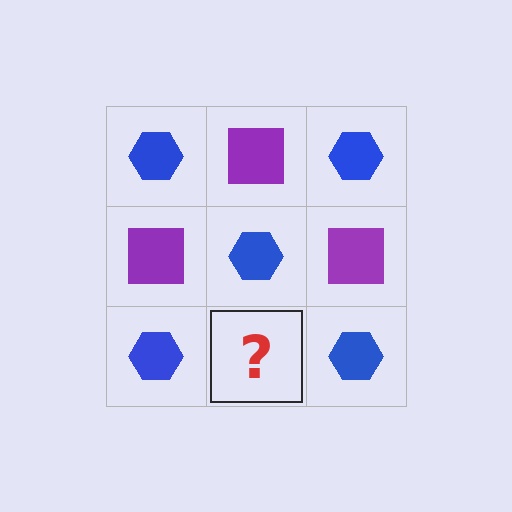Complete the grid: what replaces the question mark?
The question mark should be replaced with a purple square.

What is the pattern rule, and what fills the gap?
The rule is that it alternates blue hexagon and purple square in a checkerboard pattern. The gap should be filled with a purple square.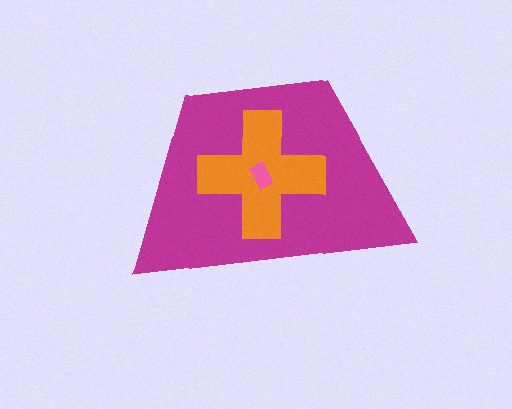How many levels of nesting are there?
3.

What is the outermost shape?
The magenta trapezoid.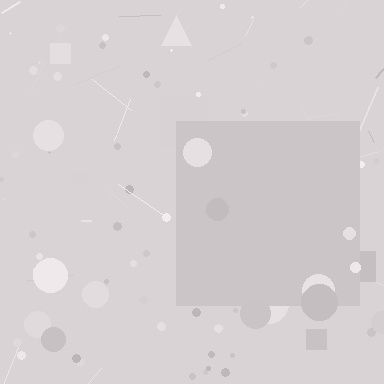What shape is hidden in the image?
A square is hidden in the image.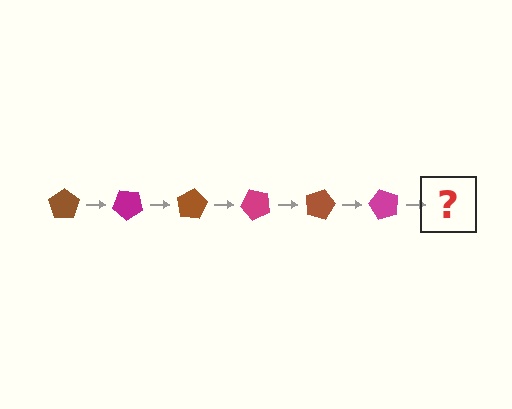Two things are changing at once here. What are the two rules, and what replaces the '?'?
The two rules are that it rotates 40 degrees each step and the color cycles through brown and magenta. The '?' should be a brown pentagon, rotated 240 degrees from the start.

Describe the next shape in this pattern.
It should be a brown pentagon, rotated 240 degrees from the start.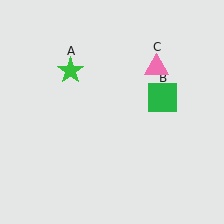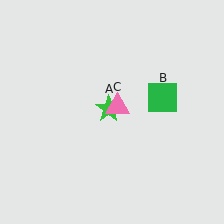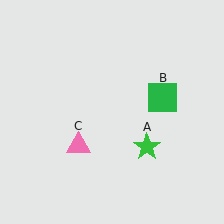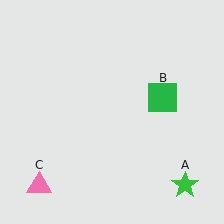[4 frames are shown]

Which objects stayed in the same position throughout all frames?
Green square (object B) remained stationary.